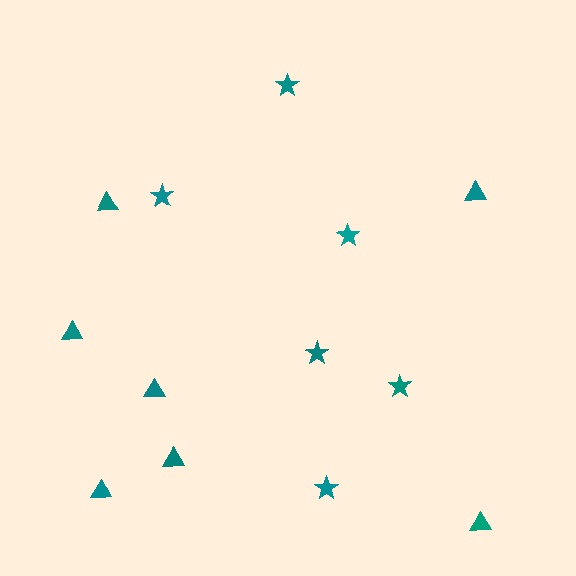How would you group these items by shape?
There are 2 groups: one group of stars (6) and one group of triangles (7).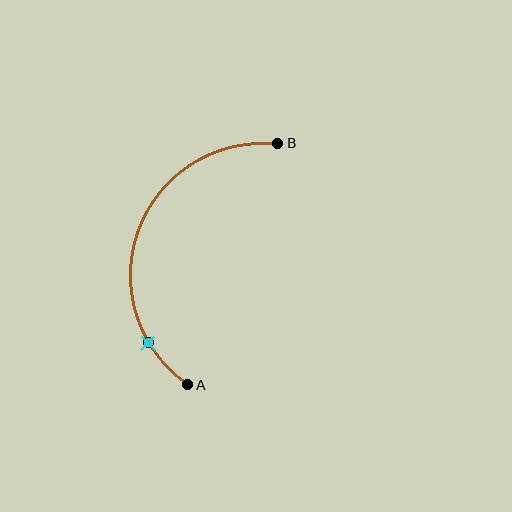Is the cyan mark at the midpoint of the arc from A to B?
No. The cyan mark lies on the arc but is closer to endpoint A. The arc midpoint would be at the point on the curve equidistant along the arc from both A and B.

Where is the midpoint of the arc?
The arc midpoint is the point on the curve farthest from the straight line joining A and B. It sits to the left of that line.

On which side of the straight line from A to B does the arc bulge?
The arc bulges to the left of the straight line connecting A and B.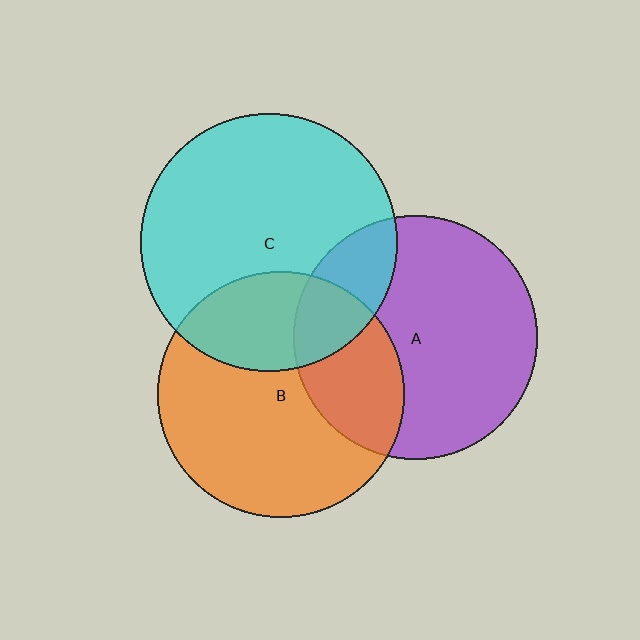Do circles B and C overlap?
Yes.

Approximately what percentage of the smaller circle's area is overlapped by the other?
Approximately 30%.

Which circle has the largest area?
Circle C (cyan).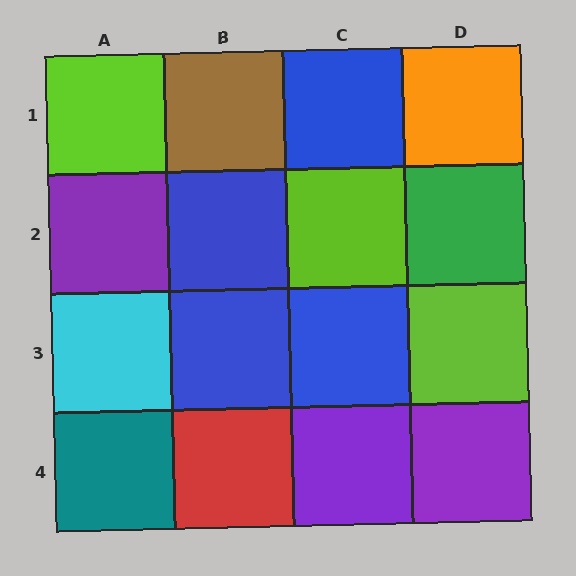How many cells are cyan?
1 cell is cyan.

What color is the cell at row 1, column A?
Lime.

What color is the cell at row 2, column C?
Lime.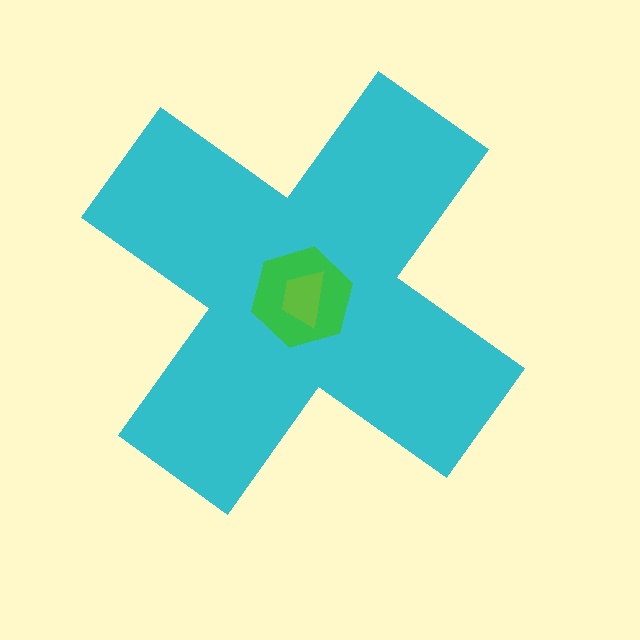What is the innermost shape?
The lime trapezoid.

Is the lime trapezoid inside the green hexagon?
Yes.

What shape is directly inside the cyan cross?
The green hexagon.